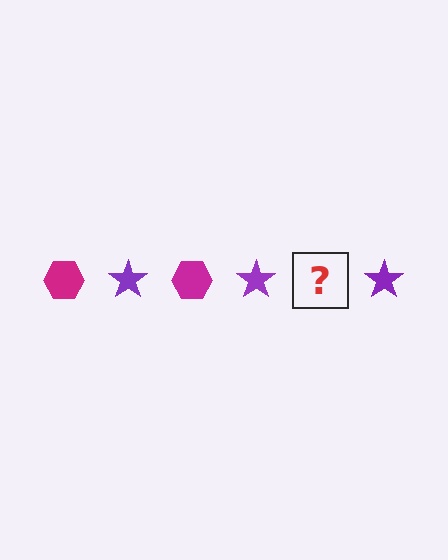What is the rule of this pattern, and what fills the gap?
The rule is that the pattern alternates between magenta hexagon and purple star. The gap should be filled with a magenta hexagon.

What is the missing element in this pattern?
The missing element is a magenta hexagon.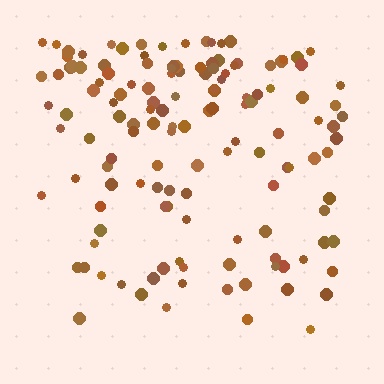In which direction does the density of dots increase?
From bottom to top, with the top side densest.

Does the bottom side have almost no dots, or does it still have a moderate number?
Still a moderate number, just noticeably fewer than the top.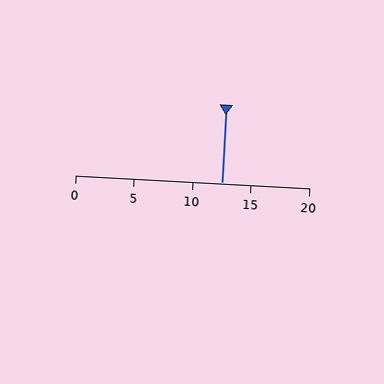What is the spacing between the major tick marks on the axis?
The major ticks are spaced 5 apart.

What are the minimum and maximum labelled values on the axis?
The axis runs from 0 to 20.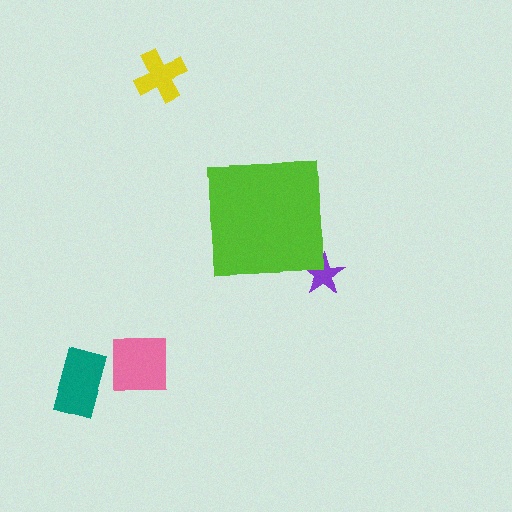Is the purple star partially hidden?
Yes, the purple star is partially hidden behind the lime square.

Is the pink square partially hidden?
No, the pink square is fully visible.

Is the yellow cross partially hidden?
No, the yellow cross is fully visible.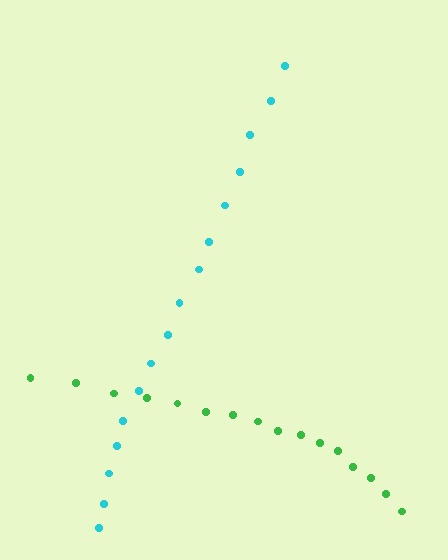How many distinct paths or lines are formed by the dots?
There are 2 distinct paths.